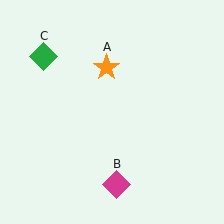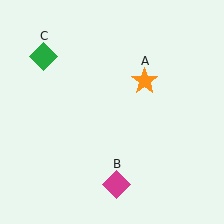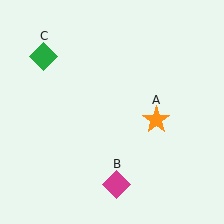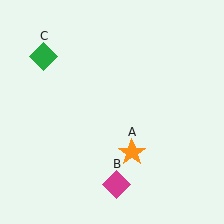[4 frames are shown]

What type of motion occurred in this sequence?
The orange star (object A) rotated clockwise around the center of the scene.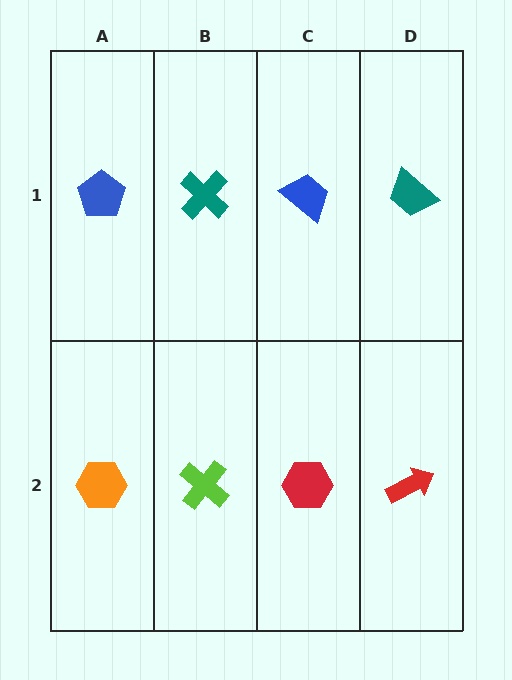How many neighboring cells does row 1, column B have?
3.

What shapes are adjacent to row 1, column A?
An orange hexagon (row 2, column A), a teal cross (row 1, column B).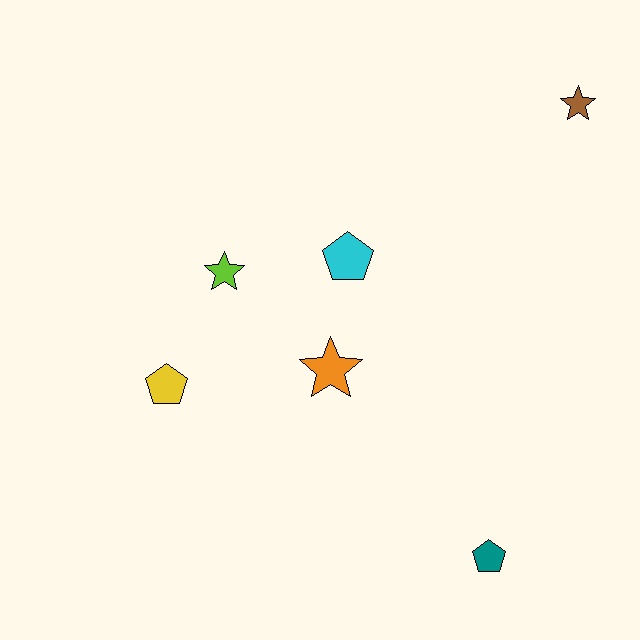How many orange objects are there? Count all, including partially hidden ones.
There is 1 orange object.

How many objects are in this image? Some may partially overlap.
There are 6 objects.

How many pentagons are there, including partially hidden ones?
There are 3 pentagons.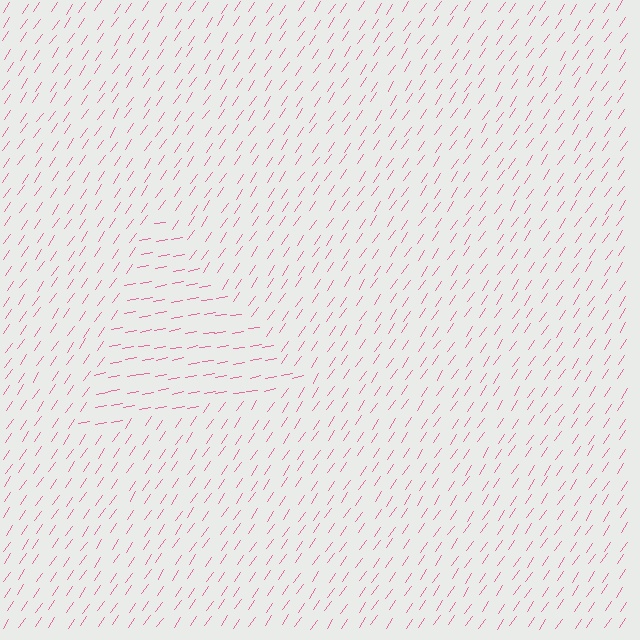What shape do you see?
I see a triangle.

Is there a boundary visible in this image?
Yes, there is a texture boundary formed by a change in line orientation.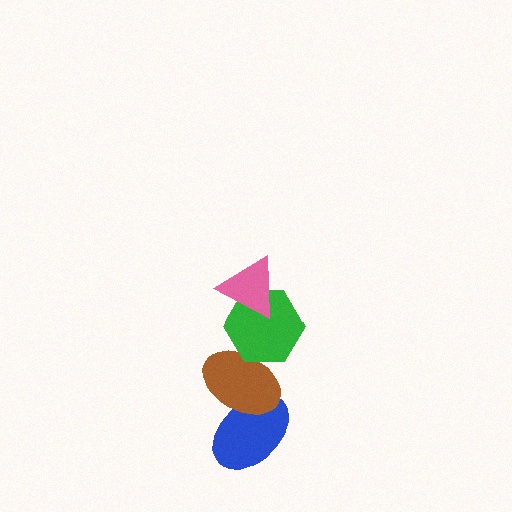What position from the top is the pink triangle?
The pink triangle is 1st from the top.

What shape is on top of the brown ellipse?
The green hexagon is on top of the brown ellipse.